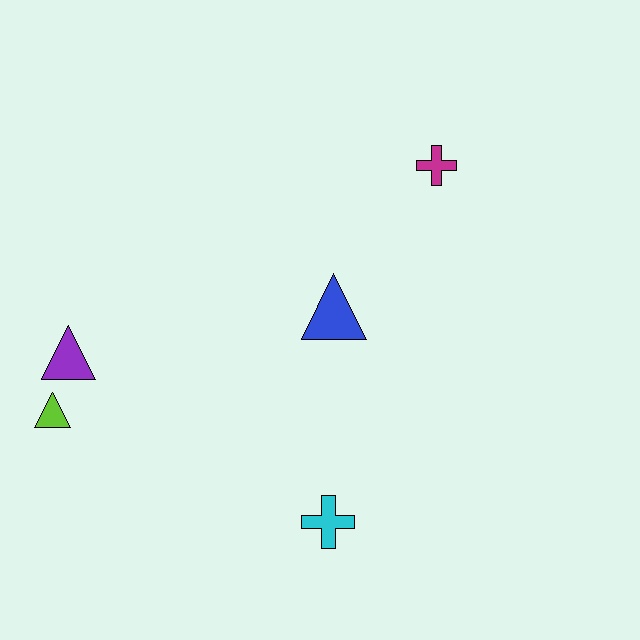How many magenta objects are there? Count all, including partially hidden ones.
There is 1 magenta object.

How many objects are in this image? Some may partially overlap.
There are 5 objects.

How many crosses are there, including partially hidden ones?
There are 2 crosses.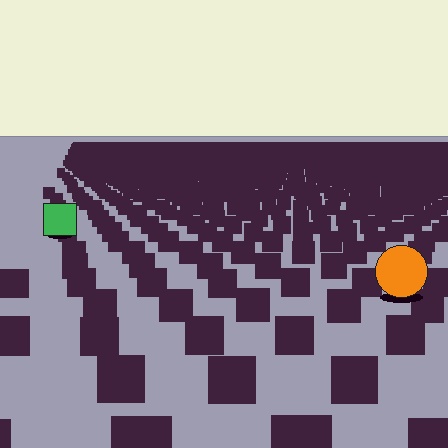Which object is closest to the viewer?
The orange circle is closest. The texture marks near it are larger and more spread out.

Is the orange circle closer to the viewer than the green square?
Yes. The orange circle is closer — you can tell from the texture gradient: the ground texture is coarser near it.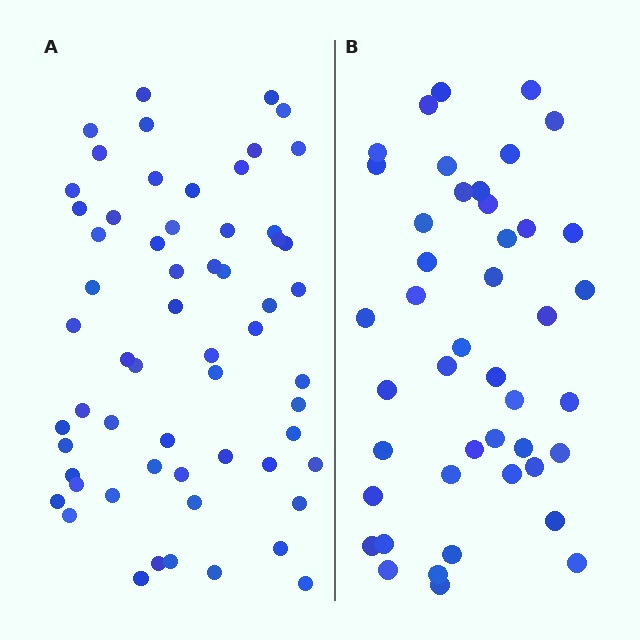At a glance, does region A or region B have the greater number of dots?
Region A (the left region) has more dots.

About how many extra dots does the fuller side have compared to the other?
Region A has approximately 15 more dots than region B.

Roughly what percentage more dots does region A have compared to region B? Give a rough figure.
About 35% more.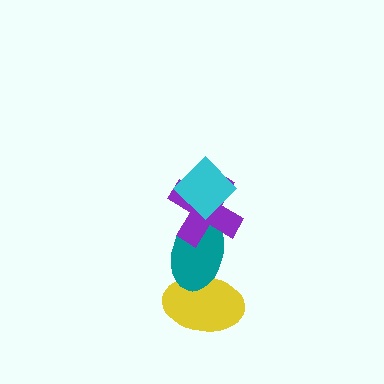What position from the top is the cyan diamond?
The cyan diamond is 1st from the top.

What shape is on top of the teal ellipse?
The purple cross is on top of the teal ellipse.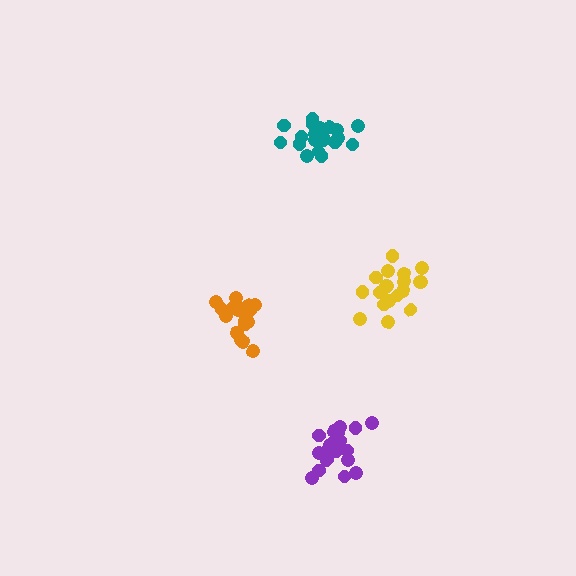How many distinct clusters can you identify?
There are 4 distinct clusters.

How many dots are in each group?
Group 1: 20 dots, Group 2: 20 dots, Group 3: 18 dots, Group 4: 20 dots (78 total).